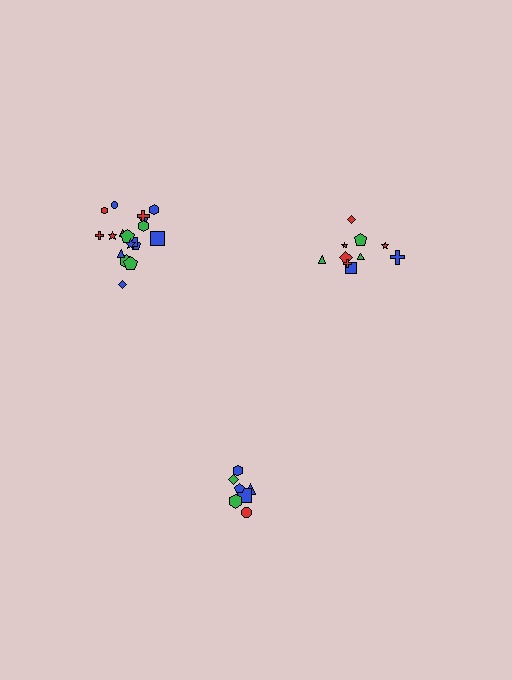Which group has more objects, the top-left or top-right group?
The top-left group.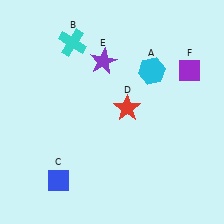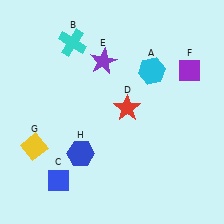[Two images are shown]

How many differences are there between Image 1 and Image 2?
There are 2 differences between the two images.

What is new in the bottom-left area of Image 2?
A blue hexagon (H) was added in the bottom-left area of Image 2.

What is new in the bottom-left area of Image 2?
A yellow diamond (G) was added in the bottom-left area of Image 2.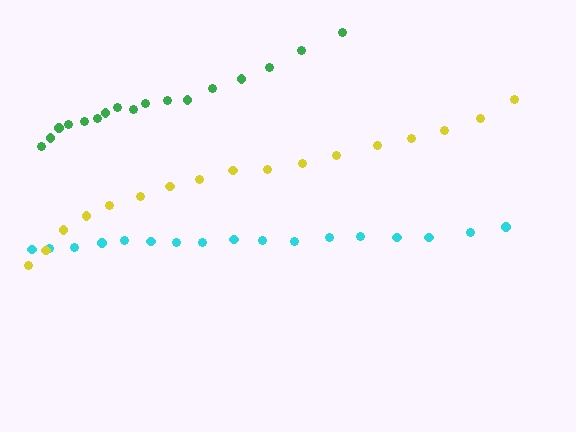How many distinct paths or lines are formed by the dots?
There are 3 distinct paths.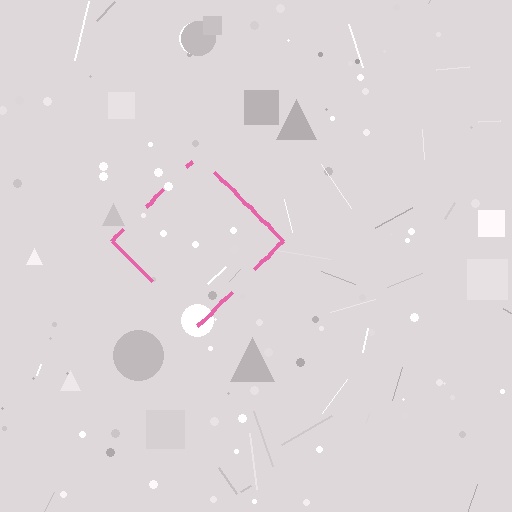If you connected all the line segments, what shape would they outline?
They would outline a diamond.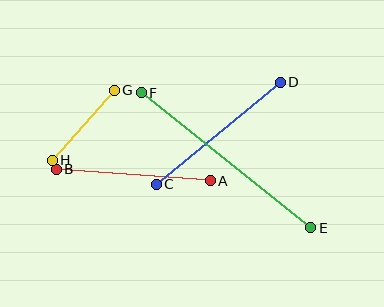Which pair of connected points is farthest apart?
Points E and F are farthest apart.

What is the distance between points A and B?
The distance is approximately 154 pixels.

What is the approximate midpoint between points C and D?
The midpoint is at approximately (218, 133) pixels.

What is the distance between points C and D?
The distance is approximately 161 pixels.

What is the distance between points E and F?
The distance is approximately 217 pixels.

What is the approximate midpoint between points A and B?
The midpoint is at approximately (133, 175) pixels.